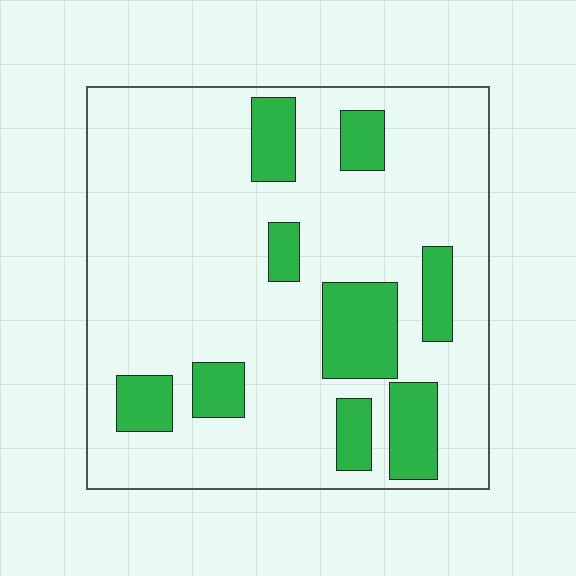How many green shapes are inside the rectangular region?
9.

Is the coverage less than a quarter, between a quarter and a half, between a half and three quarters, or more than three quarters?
Less than a quarter.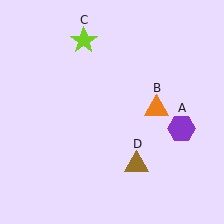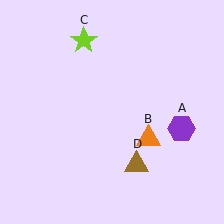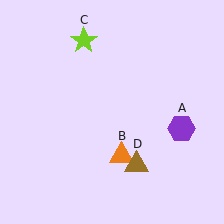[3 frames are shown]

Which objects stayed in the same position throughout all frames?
Purple hexagon (object A) and lime star (object C) and brown triangle (object D) remained stationary.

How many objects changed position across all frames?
1 object changed position: orange triangle (object B).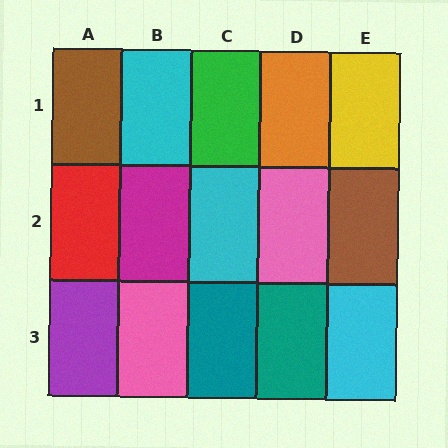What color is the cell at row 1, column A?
Brown.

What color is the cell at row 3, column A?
Purple.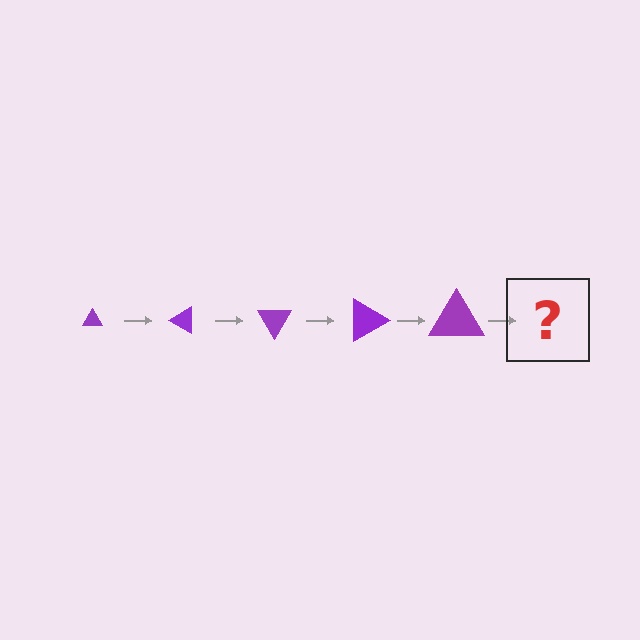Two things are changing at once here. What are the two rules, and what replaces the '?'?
The two rules are that the triangle grows larger each step and it rotates 30 degrees each step. The '?' should be a triangle, larger than the previous one and rotated 150 degrees from the start.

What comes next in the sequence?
The next element should be a triangle, larger than the previous one and rotated 150 degrees from the start.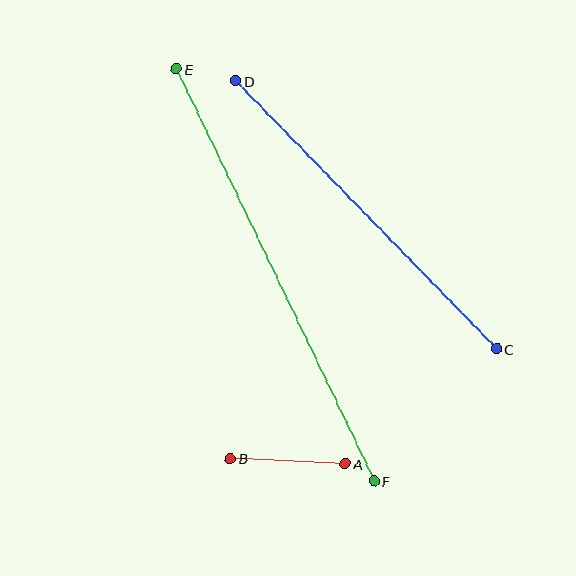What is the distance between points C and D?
The distance is approximately 374 pixels.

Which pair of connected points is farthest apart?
Points E and F are farthest apart.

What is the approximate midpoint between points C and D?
The midpoint is at approximately (366, 215) pixels.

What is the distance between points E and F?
The distance is approximately 457 pixels.